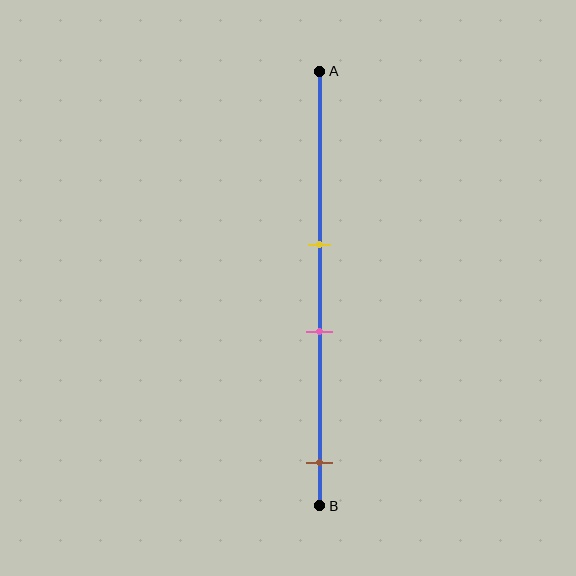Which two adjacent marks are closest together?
The yellow and pink marks are the closest adjacent pair.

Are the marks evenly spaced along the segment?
No, the marks are not evenly spaced.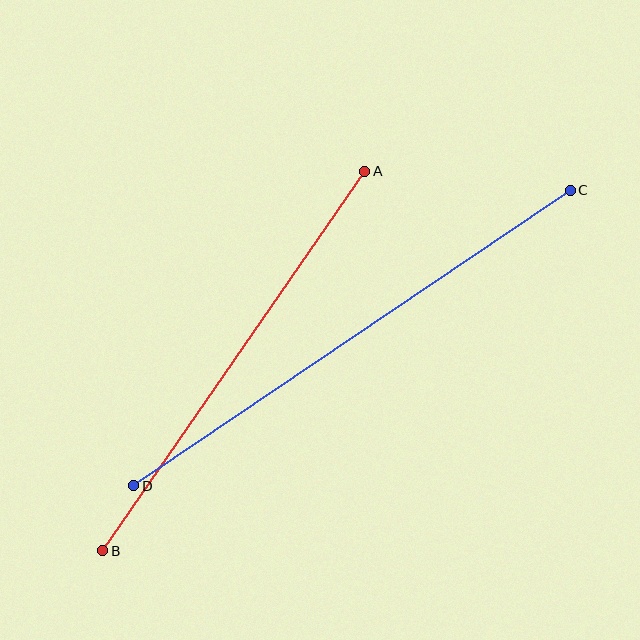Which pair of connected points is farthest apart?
Points C and D are farthest apart.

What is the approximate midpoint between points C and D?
The midpoint is at approximately (352, 338) pixels.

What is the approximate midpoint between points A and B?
The midpoint is at approximately (234, 361) pixels.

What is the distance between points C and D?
The distance is approximately 527 pixels.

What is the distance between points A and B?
The distance is approximately 461 pixels.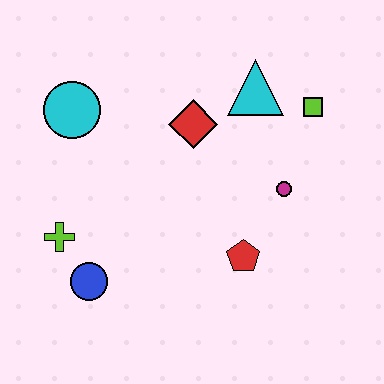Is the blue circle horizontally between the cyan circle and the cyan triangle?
Yes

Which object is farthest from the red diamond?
The blue circle is farthest from the red diamond.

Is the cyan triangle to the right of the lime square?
No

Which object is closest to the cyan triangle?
The lime square is closest to the cyan triangle.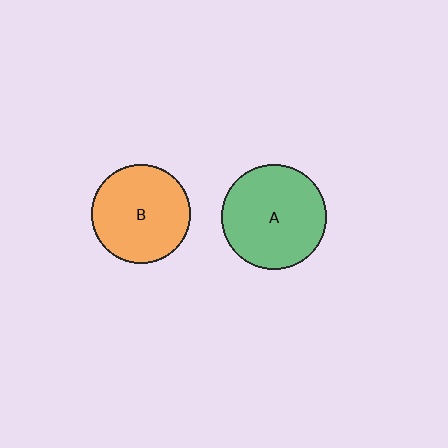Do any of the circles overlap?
No, none of the circles overlap.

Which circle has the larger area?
Circle A (green).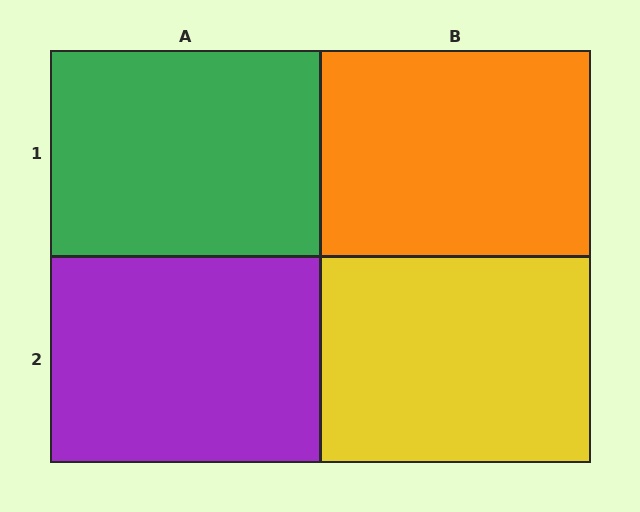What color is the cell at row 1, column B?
Orange.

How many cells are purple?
1 cell is purple.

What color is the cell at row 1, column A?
Green.